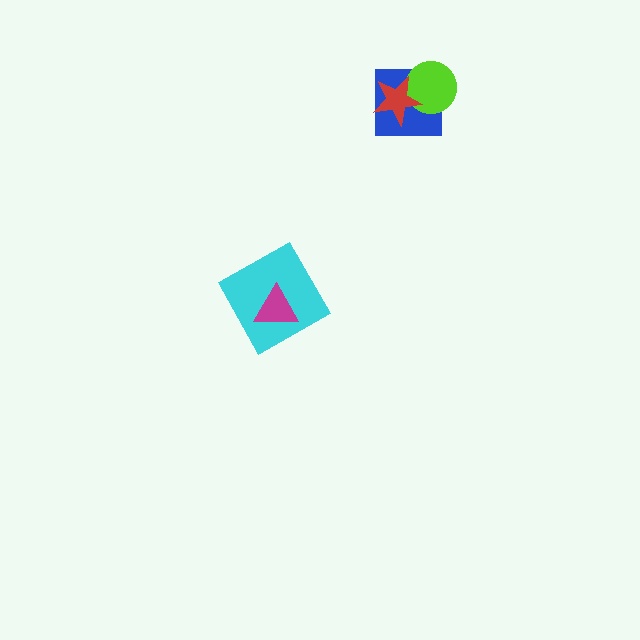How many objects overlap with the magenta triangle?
1 object overlaps with the magenta triangle.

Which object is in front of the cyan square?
The magenta triangle is in front of the cyan square.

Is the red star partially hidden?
No, no other shape covers it.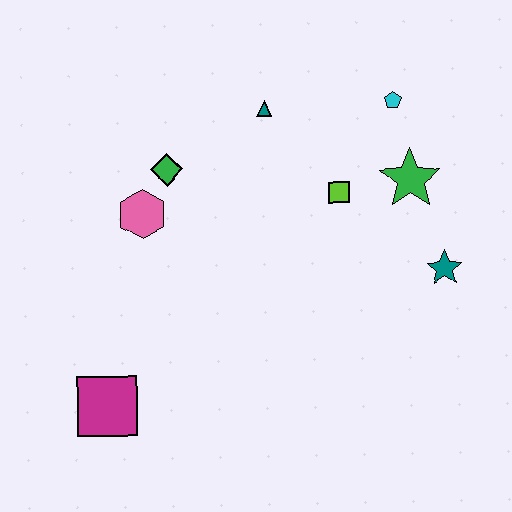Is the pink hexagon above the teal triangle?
No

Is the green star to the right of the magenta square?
Yes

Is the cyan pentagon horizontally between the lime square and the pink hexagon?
No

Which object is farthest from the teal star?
The magenta square is farthest from the teal star.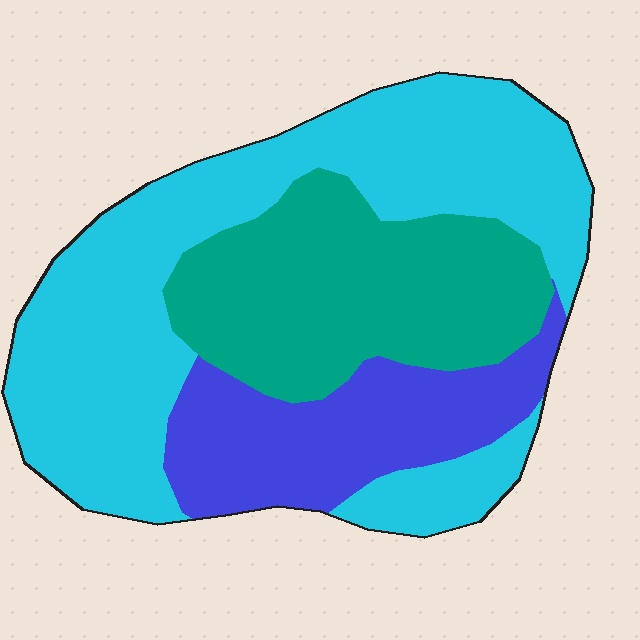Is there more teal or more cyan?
Cyan.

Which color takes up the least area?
Blue, at roughly 20%.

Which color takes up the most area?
Cyan, at roughly 50%.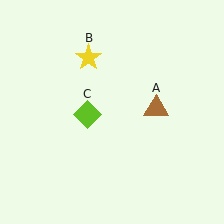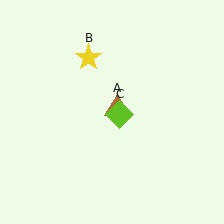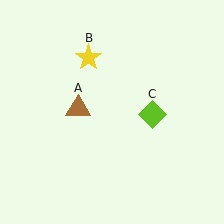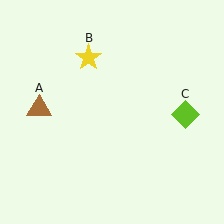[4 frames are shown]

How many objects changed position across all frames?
2 objects changed position: brown triangle (object A), lime diamond (object C).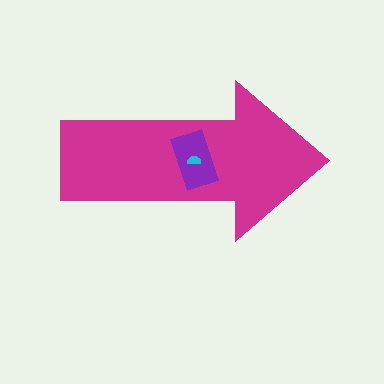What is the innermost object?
The cyan semicircle.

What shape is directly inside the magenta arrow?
The purple rectangle.